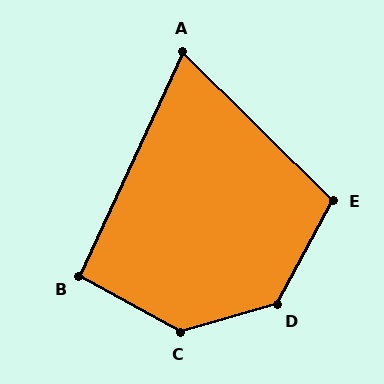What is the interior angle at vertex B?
Approximately 94 degrees (approximately right).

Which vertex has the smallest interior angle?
A, at approximately 70 degrees.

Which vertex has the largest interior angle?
C, at approximately 135 degrees.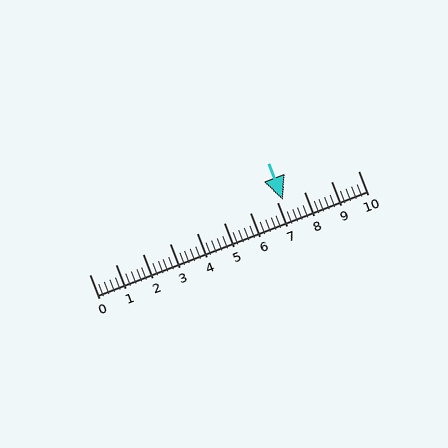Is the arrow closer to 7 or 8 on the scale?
The arrow is closer to 7.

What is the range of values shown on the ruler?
The ruler shows values from 0 to 10.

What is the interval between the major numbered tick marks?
The major tick marks are spaced 1 units apart.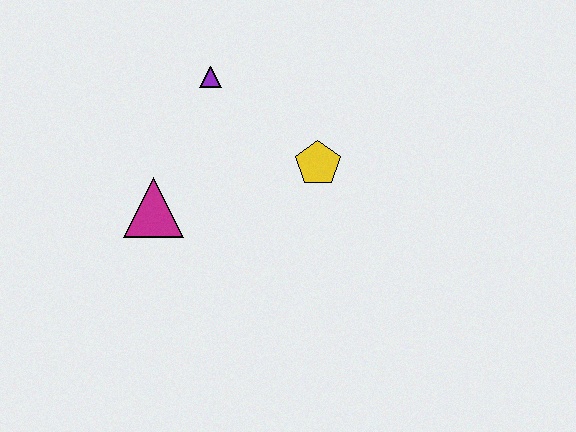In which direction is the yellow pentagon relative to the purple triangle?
The yellow pentagon is to the right of the purple triangle.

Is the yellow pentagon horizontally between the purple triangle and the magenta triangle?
No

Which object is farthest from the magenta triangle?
The yellow pentagon is farthest from the magenta triangle.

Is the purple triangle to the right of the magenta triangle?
Yes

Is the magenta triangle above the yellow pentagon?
No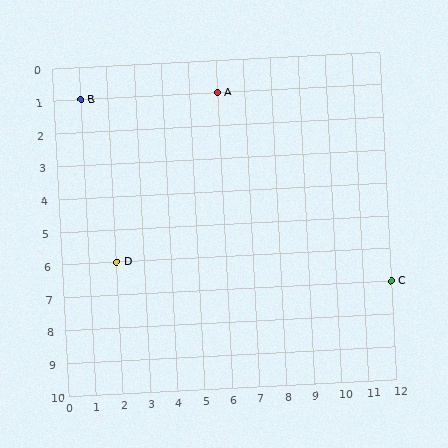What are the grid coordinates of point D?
Point D is at grid coordinates (2, 6).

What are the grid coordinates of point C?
Point C is at grid coordinates (12, 7).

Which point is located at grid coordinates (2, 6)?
Point D is at (2, 6).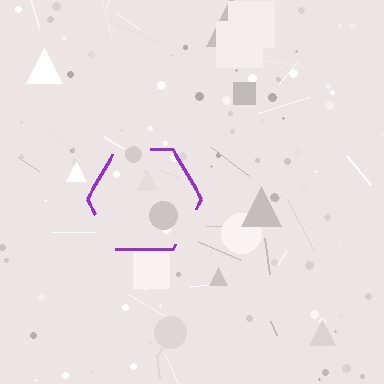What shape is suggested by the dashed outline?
The dashed outline suggests a hexagon.